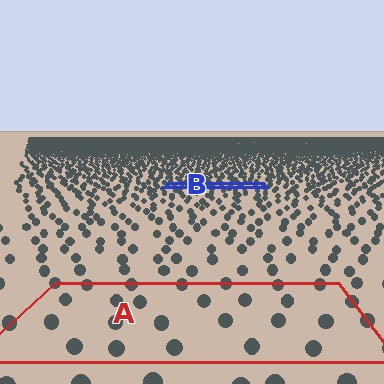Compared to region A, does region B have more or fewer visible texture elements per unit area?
Region B has more texture elements per unit area — they are packed more densely because it is farther away.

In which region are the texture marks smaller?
The texture marks are smaller in region B, because it is farther away.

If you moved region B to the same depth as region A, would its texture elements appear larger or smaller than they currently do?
They would appear larger. At a closer depth, the same texture elements are projected at a bigger on-screen size.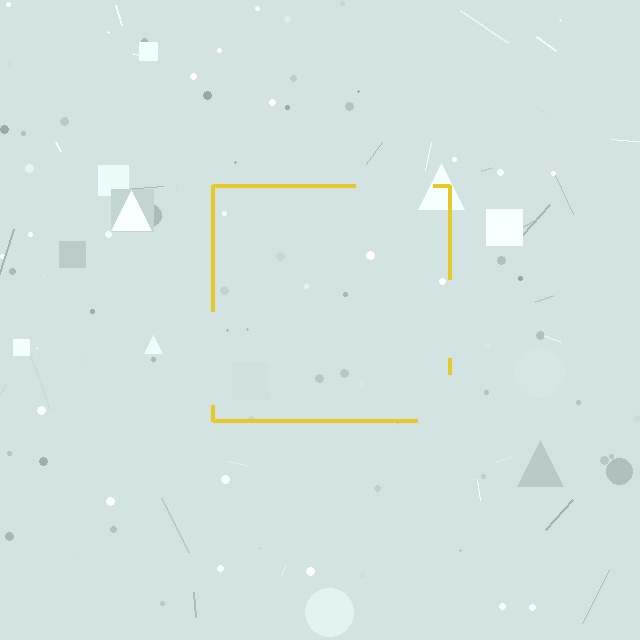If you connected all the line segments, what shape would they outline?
They would outline a square.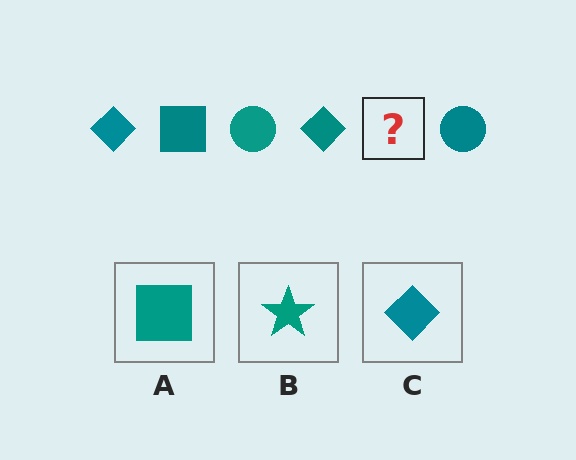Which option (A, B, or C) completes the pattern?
A.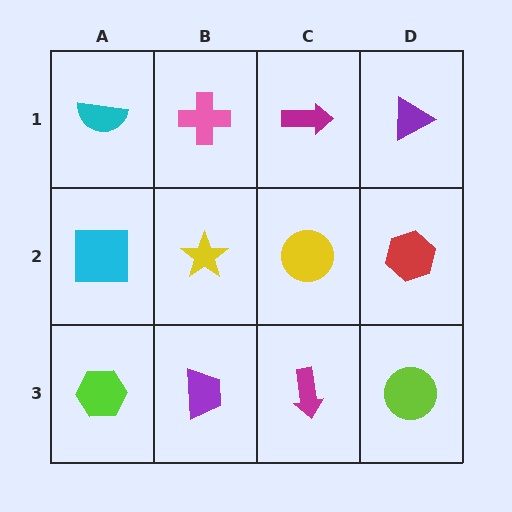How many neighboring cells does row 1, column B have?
3.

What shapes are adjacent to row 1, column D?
A red hexagon (row 2, column D), a magenta arrow (row 1, column C).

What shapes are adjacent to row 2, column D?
A purple triangle (row 1, column D), a lime circle (row 3, column D), a yellow circle (row 2, column C).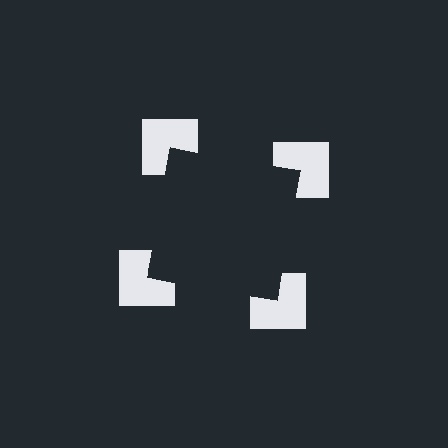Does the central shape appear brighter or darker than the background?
It typically appears slightly darker than the background, even though no actual brightness change is drawn.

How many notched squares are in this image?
There are 4 — one at each vertex of the illusory square.